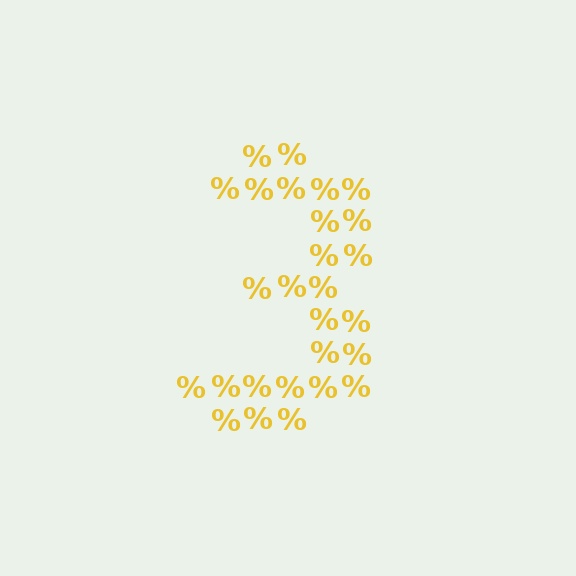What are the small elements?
The small elements are percent signs.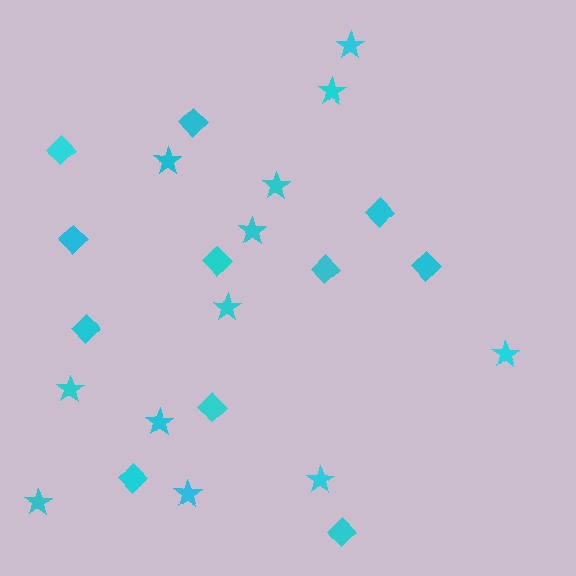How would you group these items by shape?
There are 2 groups: one group of diamonds (11) and one group of stars (12).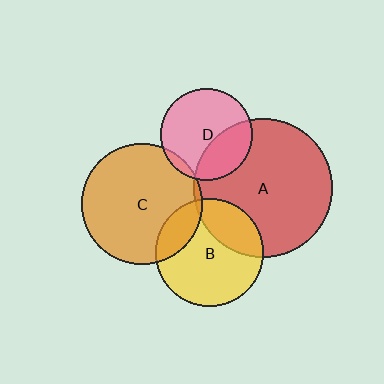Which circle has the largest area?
Circle A (red).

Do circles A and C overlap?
Yes.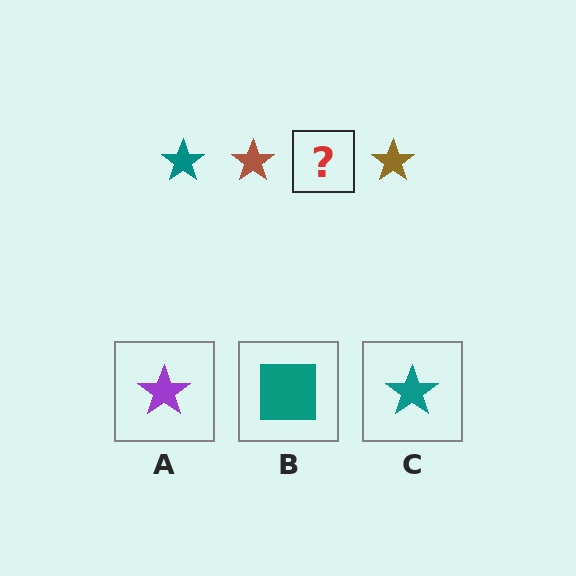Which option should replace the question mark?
Option C.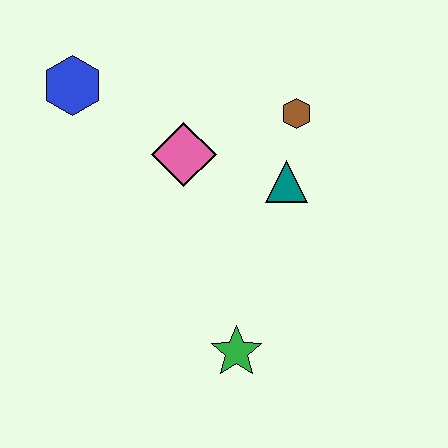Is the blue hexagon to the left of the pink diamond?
Yes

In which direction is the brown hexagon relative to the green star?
The brown hexagon is above the green star.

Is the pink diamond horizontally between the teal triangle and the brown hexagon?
No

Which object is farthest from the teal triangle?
The blue hexagon is farthest from the teal triangle.